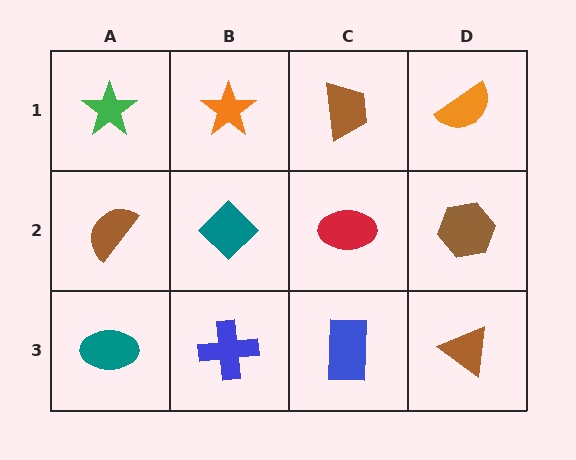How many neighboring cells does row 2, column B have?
4.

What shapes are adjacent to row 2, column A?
A green star (row 1, column A), a teal ellipse (row 3, column A), a teal diamond (row 2, column B).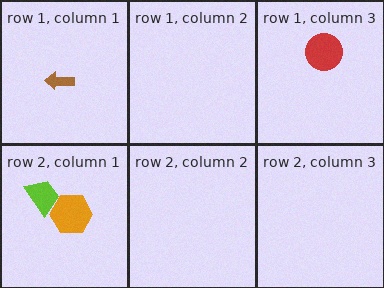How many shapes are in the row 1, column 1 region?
1.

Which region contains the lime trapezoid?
The row 2, column 1 region.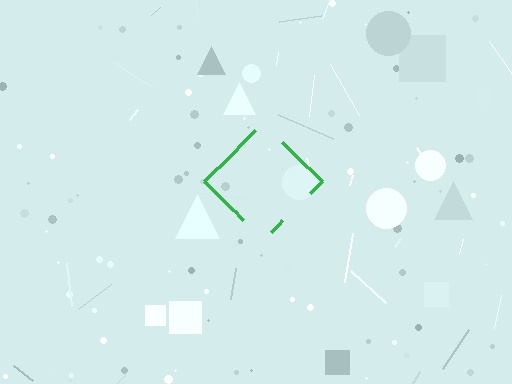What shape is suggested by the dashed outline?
The dashed outline suggests a diamond.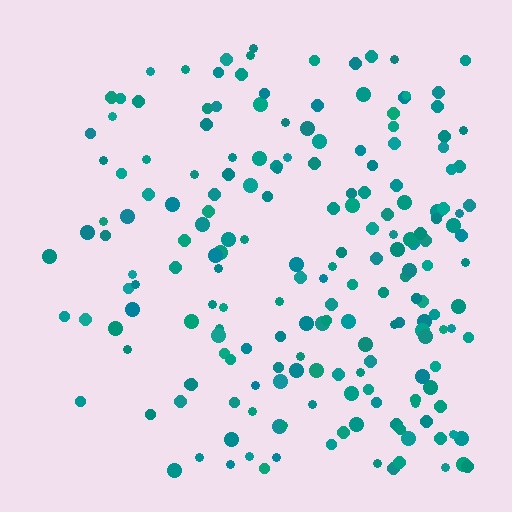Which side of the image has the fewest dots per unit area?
The left.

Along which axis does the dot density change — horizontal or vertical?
Horizontal.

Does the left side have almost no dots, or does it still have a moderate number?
Still a moderate number, just noticeably fewer than the right.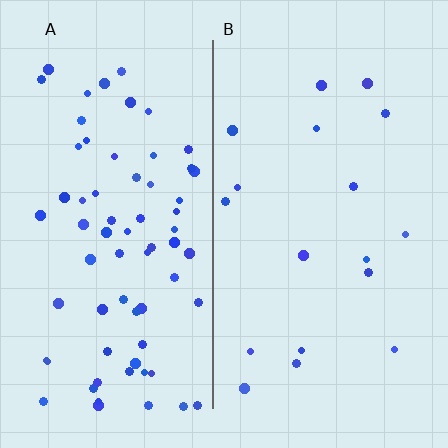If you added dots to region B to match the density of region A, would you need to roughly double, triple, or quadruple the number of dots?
Approximately quadruple.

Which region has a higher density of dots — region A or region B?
A (the left).